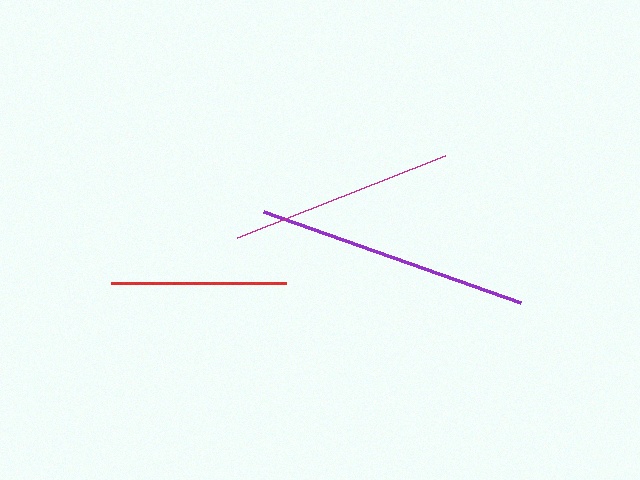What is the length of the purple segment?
The purple segment is approximately 273 pixels long.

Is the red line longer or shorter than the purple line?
The purple line is longer than the red line.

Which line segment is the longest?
The purple line is the longest at approximately 273 pixels.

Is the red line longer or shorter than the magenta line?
The magenta line is longer than the red line.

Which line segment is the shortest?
The red line is the shortest at approximately 175 pixels.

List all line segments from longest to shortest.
From longest to shortest: purple, magenta, red.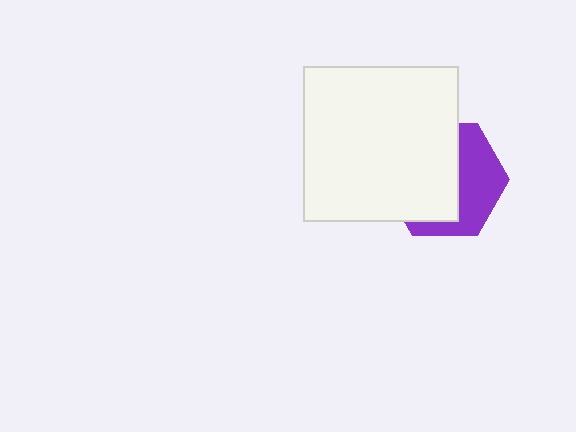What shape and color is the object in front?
The object in front is a white square.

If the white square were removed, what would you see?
You would see the complete purple hexagon.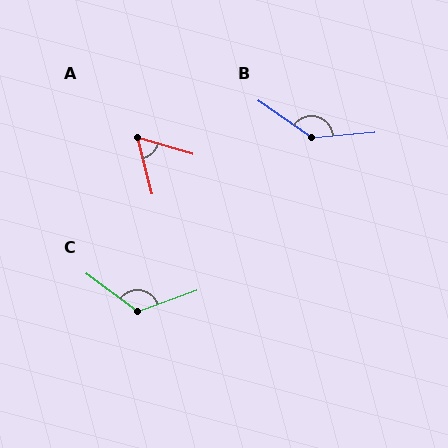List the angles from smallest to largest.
A (59°), C (124°), B (140°).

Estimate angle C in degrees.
Approximately 124 degrees.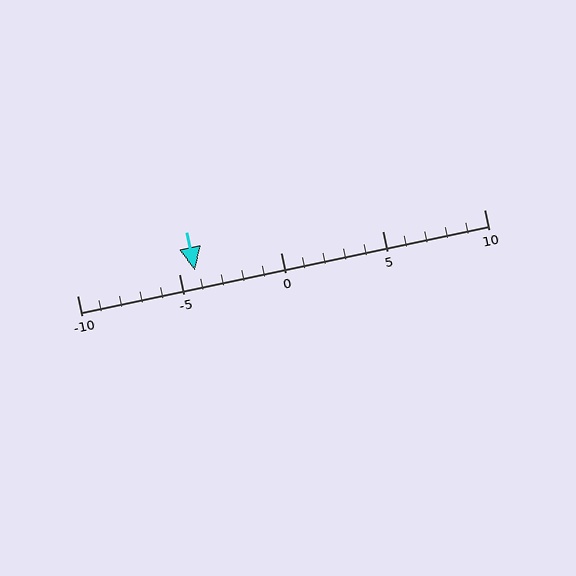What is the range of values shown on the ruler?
The ruler shows values from -10 to 10.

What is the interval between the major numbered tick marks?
The major tick marks are spaced 5 units apart.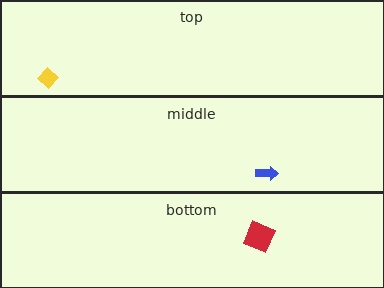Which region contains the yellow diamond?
The top region.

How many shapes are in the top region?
1.